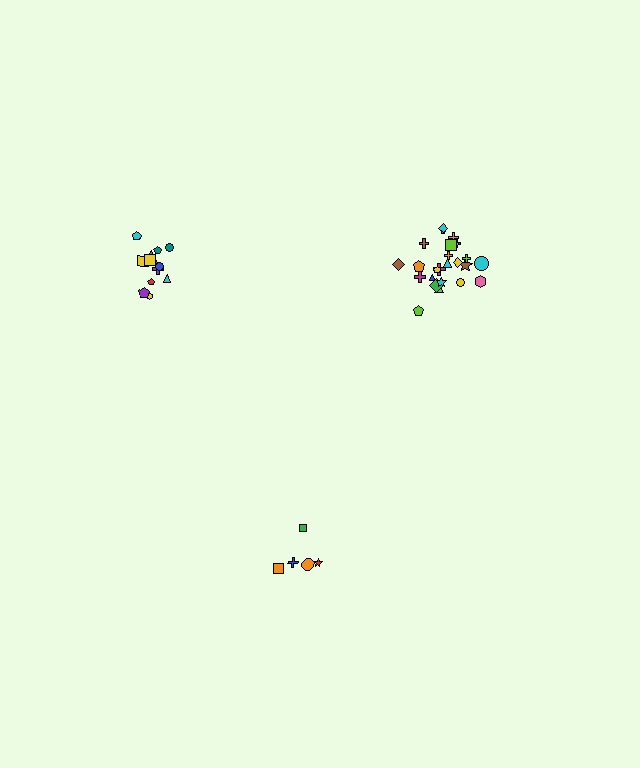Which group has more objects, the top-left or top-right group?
The top-right group.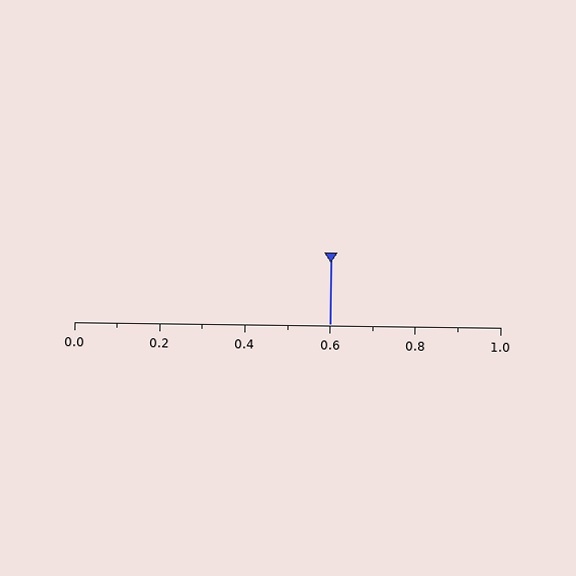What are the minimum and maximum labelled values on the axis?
The axis runs from 0.0 to 1.0.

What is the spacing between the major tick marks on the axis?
The major ticks are spaced 0.2 apart.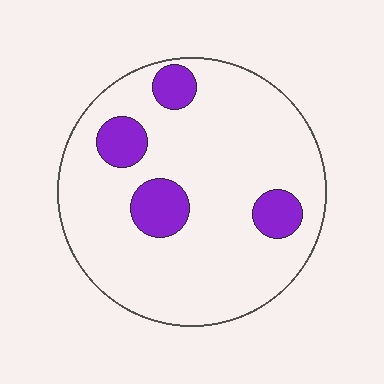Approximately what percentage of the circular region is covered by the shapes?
Approximately 15%.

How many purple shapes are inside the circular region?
4.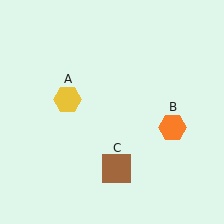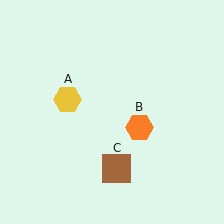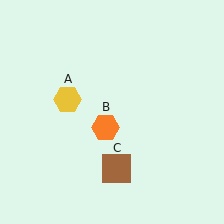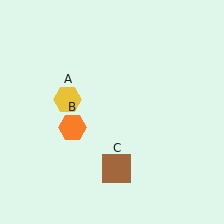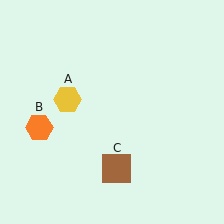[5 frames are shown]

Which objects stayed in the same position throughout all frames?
Yellow hexagon (object A) and brown square (object C) remained stationary.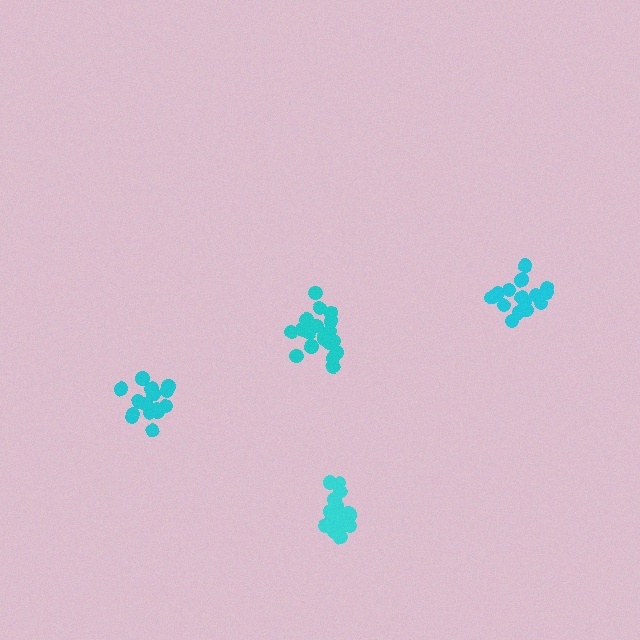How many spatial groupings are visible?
There are 4 spatial groupings.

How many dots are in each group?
Group 1: 19 dots, Group 2: 15 dots, Group 3: 19 dots, Group 4: 15 dots (68 total).